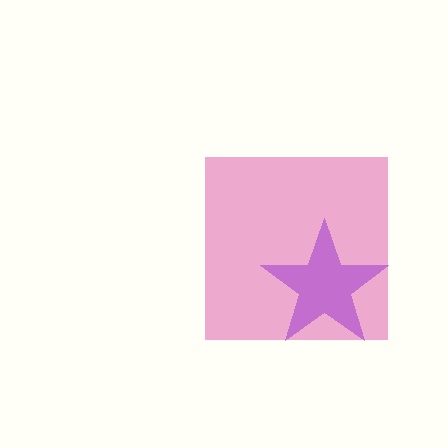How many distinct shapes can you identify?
There are 2 distinct shapes: a magenta square, a purple star.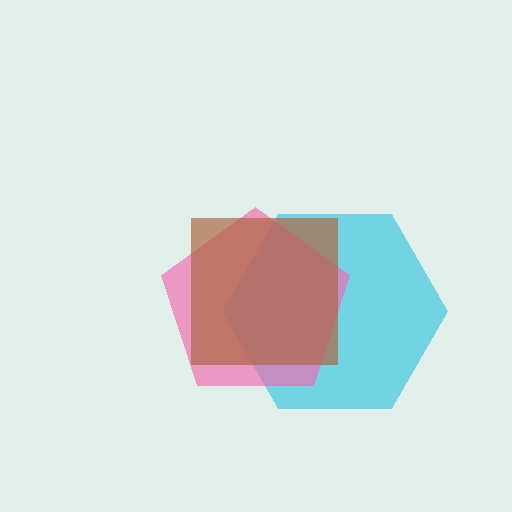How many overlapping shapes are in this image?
There are 3 overlapping shapes in the image.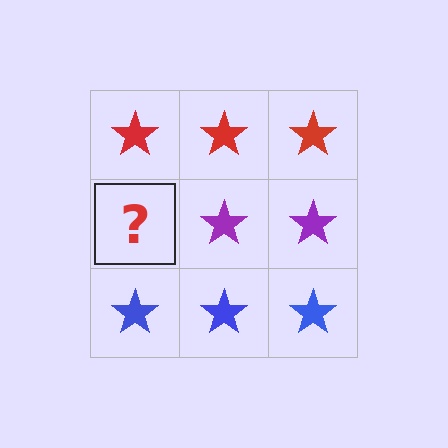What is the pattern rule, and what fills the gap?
The rule is that each row has a consistent color. The gap should be filled with a purple star.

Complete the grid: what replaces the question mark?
The question mark should be replaced with a purple star.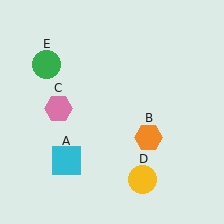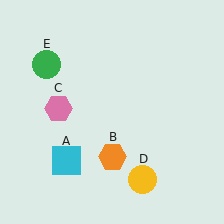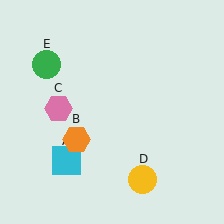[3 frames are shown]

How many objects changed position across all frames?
1 object changed position: orange hexagon (object B).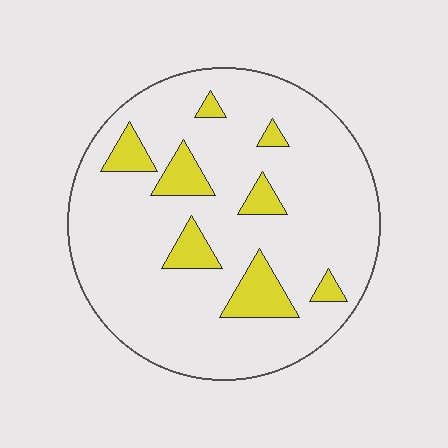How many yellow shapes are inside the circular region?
8.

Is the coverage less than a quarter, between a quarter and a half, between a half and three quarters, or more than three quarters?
Less than a quarter.